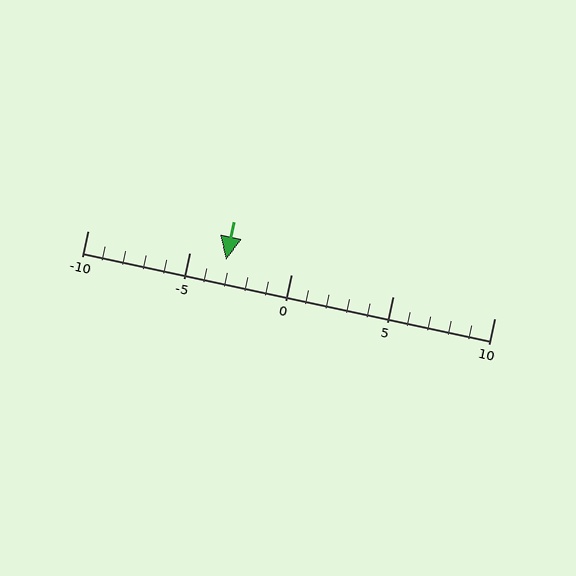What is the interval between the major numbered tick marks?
The major tick marks are spaced 5 units apart.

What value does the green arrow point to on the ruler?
The green arrow points to approximately -3.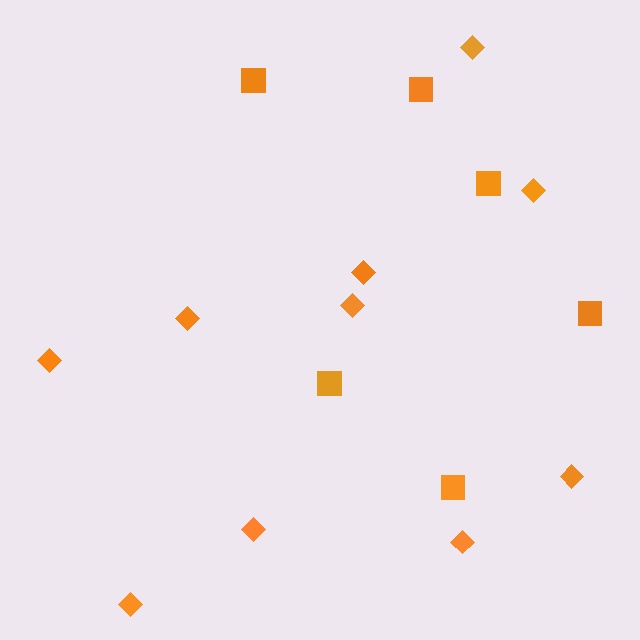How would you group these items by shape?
There are 2 groups: one group of diamonds (10) and one group of squares (6).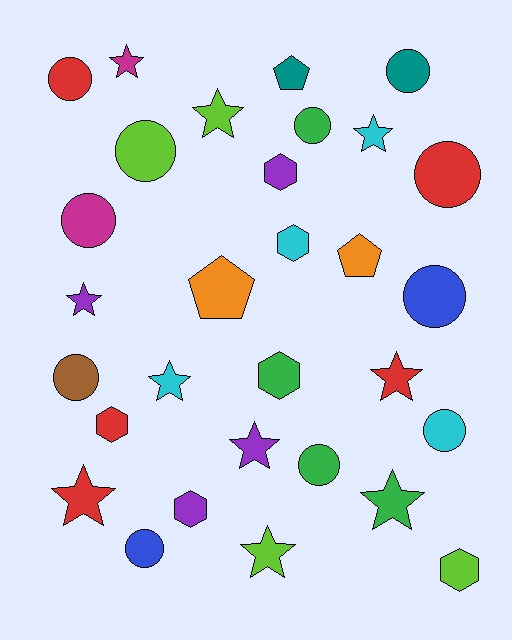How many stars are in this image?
There are 10 stars.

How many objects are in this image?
There are 30 objects.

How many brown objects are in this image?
There is 1 brown object.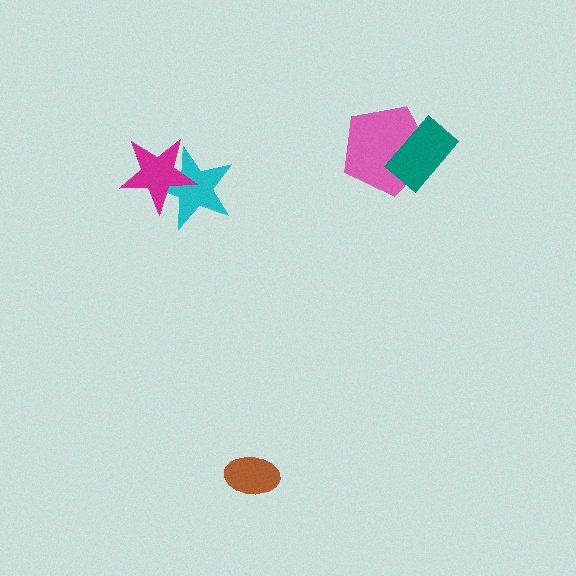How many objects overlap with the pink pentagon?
1 object overlaps with the pink pentagon.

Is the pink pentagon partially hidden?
Yes, it is partially covered by another shape.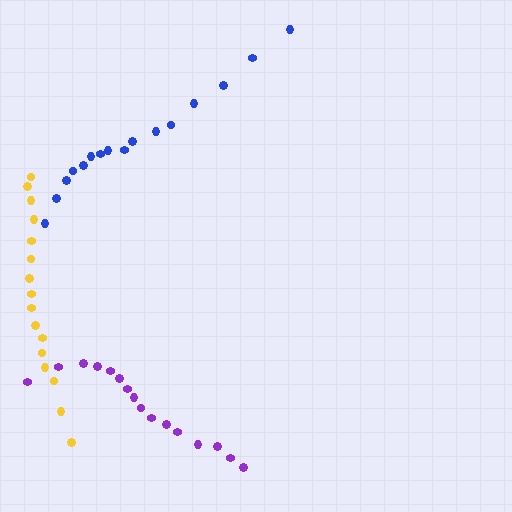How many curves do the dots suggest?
There are 3 distinct paths.